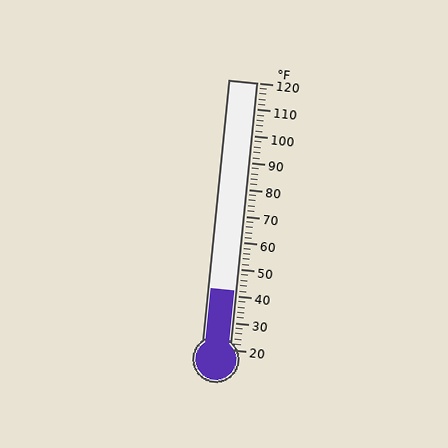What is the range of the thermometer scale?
The thermometer scale ranges from 20°F to 120°F.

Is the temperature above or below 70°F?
The temperature is below 70°F.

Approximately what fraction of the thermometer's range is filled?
The thermometer is filled to approximately 20% of its range.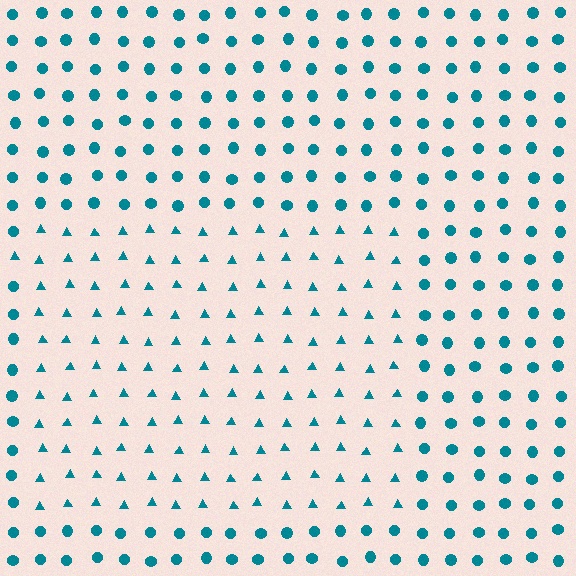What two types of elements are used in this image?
The image uses triangles inside the rectangle region and circles outside it.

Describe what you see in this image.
The image is filled with small teal elements arranged in a uniform grid. A rectangle-shaped region contains triangles, while the surrounding area contains circles. The boundary is defined purely by the change in element shape.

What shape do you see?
I see a rectangle.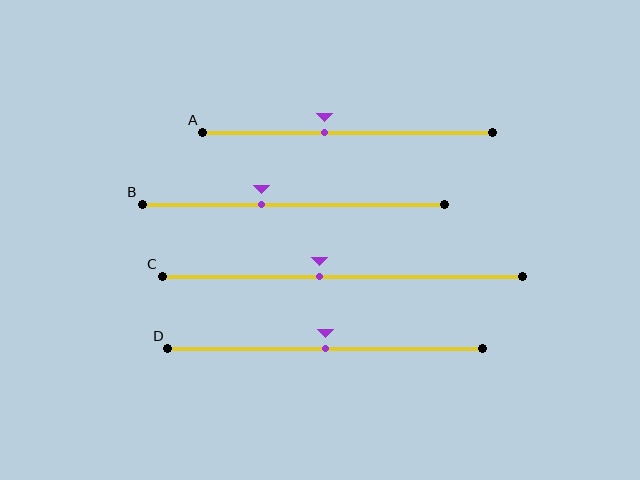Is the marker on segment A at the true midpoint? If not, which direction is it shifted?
No, the marker on segment A is shifted to the left by about 8% of the segment length.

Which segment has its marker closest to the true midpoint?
Segment D has its marker closest to the true midpoint.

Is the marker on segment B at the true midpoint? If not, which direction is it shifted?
No, the marker on segment B is shifted to the left by about 11% of the segment length.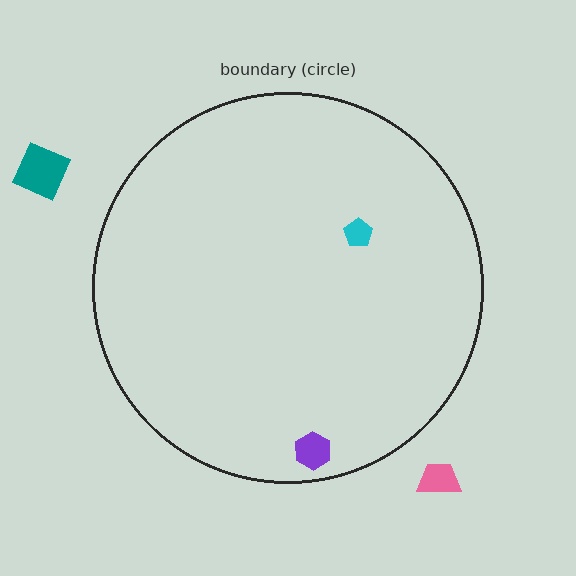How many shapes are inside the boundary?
2 inside, 2 outside.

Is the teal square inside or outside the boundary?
Outside.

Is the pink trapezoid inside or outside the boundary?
Outside.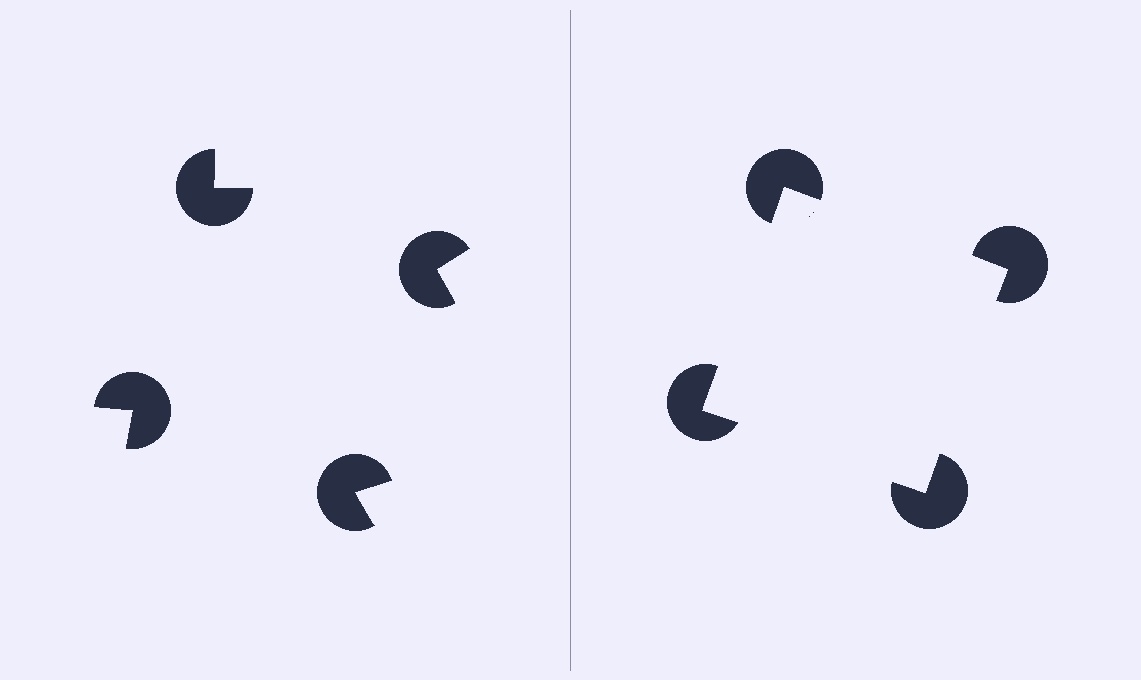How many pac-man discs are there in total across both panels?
8 — 4 on each side.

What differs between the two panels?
The pac-man discs are positioned identically on both sides; only the wedge orientations differ. On the right they align to a square; on the left they are misaligned.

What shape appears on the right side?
An illusory square.